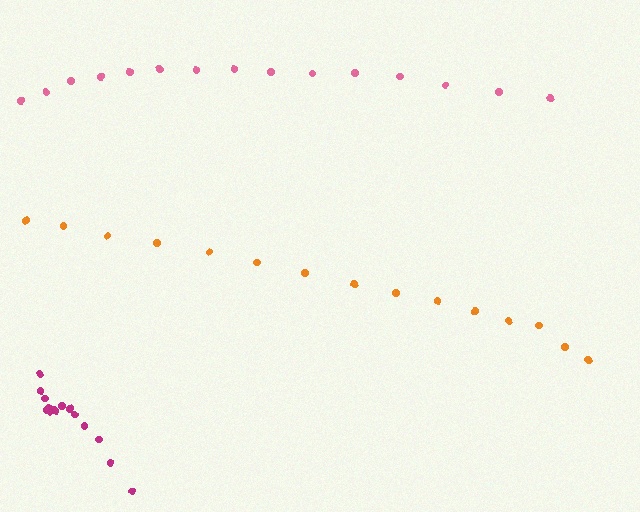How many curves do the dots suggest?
There are 3 distinct paths.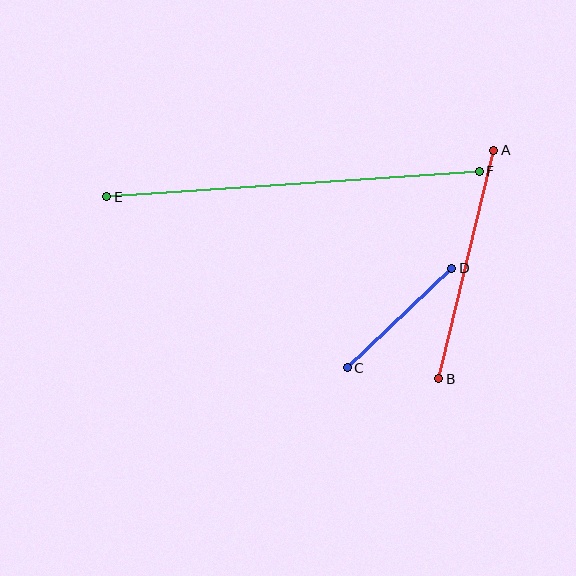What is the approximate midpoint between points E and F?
The midpoint is at approximately (293, 184) pixels.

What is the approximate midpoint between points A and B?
The midpoint is at approximately (466, 264) pixels.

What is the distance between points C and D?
The distance is approximately 144 pixels.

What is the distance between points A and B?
The distance is approximately 235 pixels.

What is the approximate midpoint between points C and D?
The midpoint is at approximately (400, 318) pixels.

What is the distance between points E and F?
The distance is approximately 373 pixels.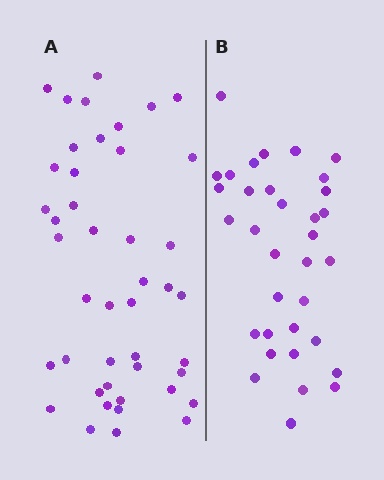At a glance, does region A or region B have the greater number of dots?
Region A (the left region) has more dots.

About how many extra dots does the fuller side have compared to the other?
Region A has roughly 10 or so more dots than region B.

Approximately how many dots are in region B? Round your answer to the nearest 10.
About 30 dots. (The exact count is 34, which rounds to 30.)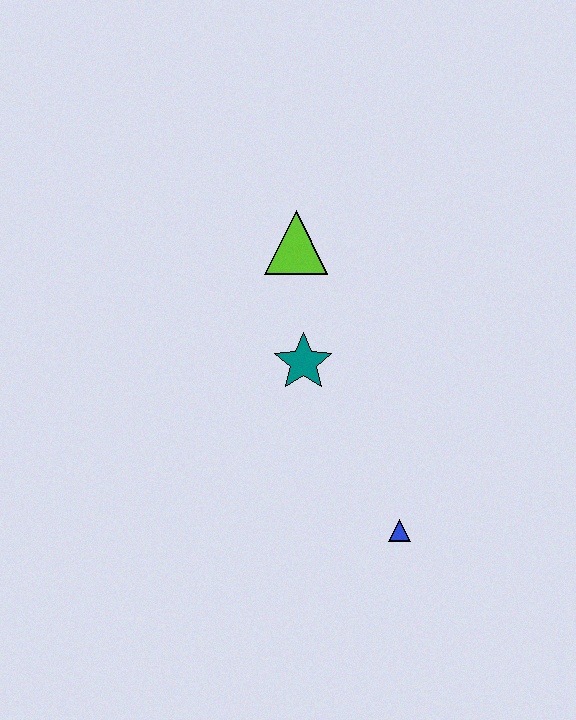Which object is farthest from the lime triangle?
The blue triangle is farthest from the lime triangle.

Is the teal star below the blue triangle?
No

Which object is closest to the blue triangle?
The teal star is closest to the blue triangle.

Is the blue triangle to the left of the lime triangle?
No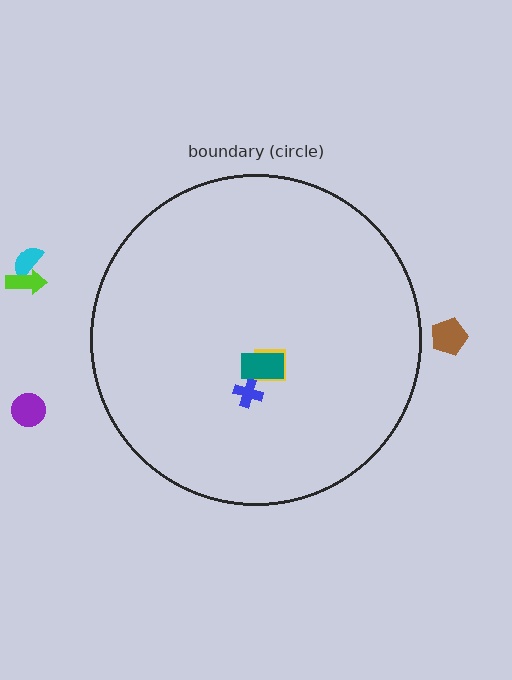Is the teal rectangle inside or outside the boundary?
Inside.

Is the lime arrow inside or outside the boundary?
Outside.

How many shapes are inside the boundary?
3 inside, 4 outside.